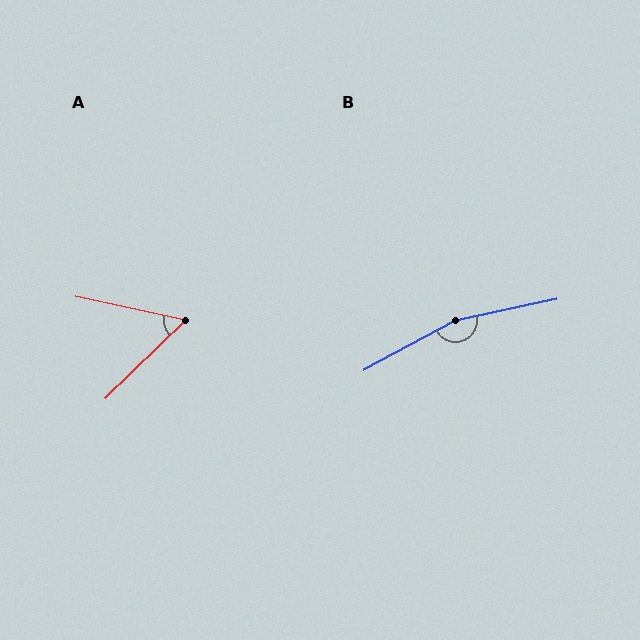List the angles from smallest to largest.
A (57°), B (163°).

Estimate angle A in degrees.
Approximately 57 degrees.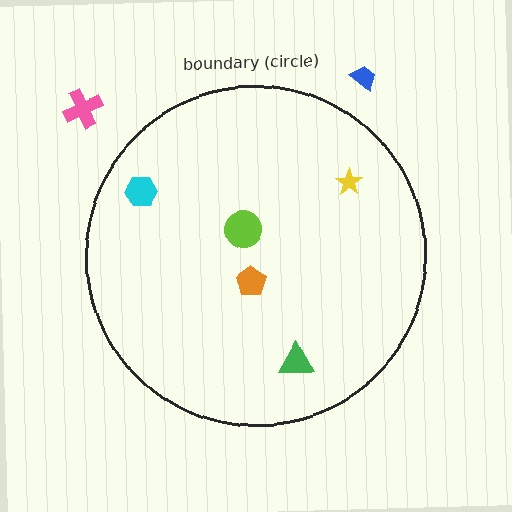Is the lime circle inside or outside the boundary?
Inside.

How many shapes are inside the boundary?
5 inside, 2 outside.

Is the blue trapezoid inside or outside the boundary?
Outside.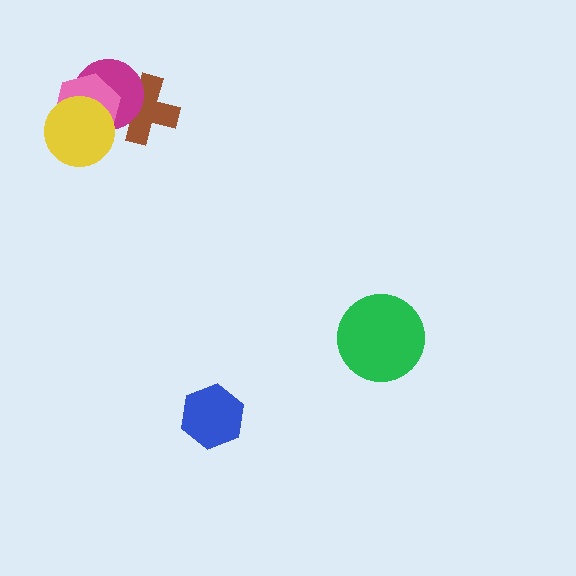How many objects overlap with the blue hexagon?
0 objects overlap with the blue hexagon.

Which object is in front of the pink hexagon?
The yellow circle is in front of the pink hexagon.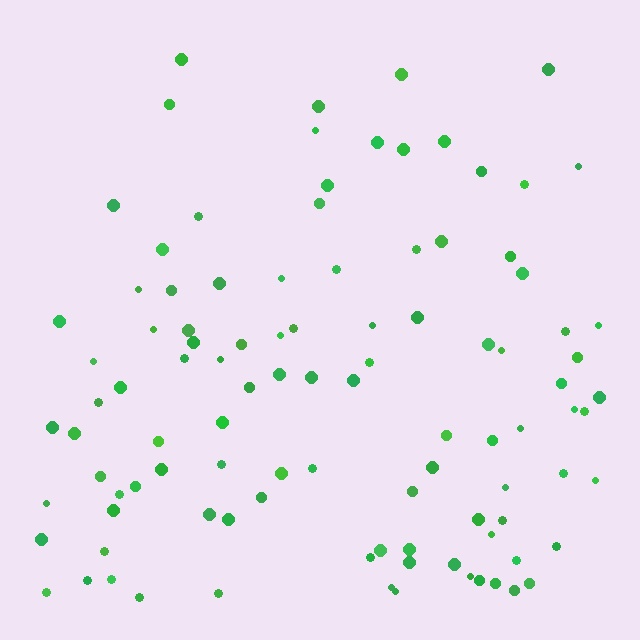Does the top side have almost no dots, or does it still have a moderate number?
Still a moderate number, just noticeably fewer than the bottom.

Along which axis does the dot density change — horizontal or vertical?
Vertical.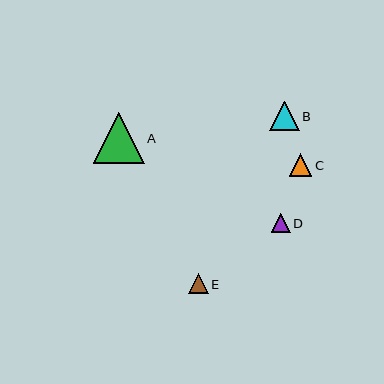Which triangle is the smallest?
Triangle D is the smallest with a size of approximately 19 pixels.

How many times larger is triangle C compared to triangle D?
Triangle C is approximately 1.2 times the size of triangle D.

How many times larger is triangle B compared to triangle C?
Triangle B is approximately 1.3 times the size of triangle C.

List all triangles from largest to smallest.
From largest to smallest: A, B, C, E, D.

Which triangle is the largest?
Triangle A is the largest with a size of approximately 51 pixels.